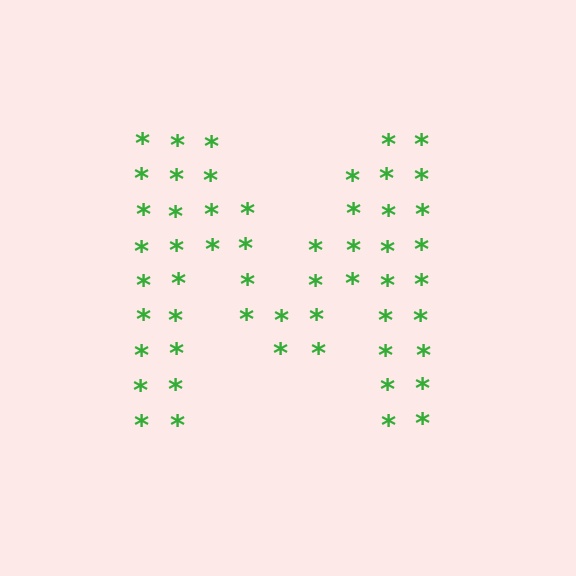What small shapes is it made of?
It is made of small asterisks.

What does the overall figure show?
The overall figure shows the letter M.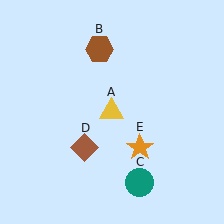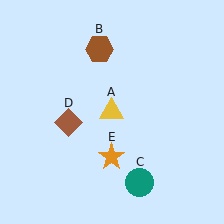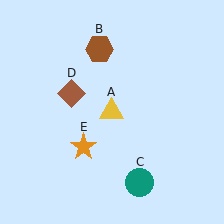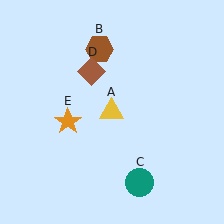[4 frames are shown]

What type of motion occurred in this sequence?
The brown diamond (object D), orange star (object E) rotated clockwise around the center of the scene.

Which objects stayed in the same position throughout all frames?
Yellow triangle (object A) and brown hexagon (object B) and teal circle (object C) remained stationary.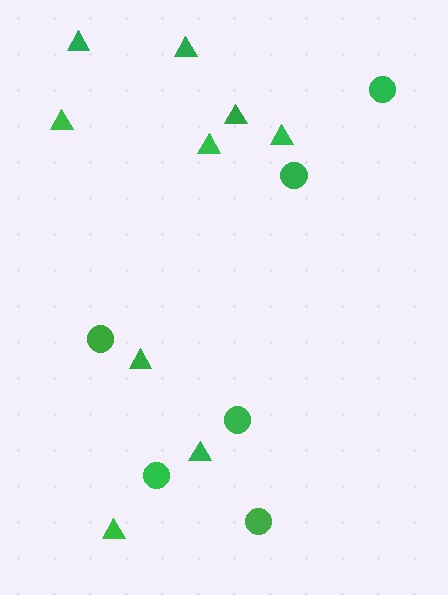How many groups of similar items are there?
There are 2 groups: one group of triangles (9) and one group of circles (6).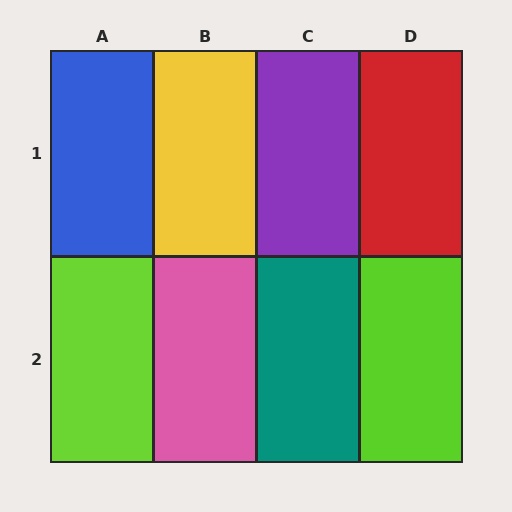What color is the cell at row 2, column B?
Pink.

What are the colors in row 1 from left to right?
Blue, yellow, purple, red.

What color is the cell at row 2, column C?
Teal.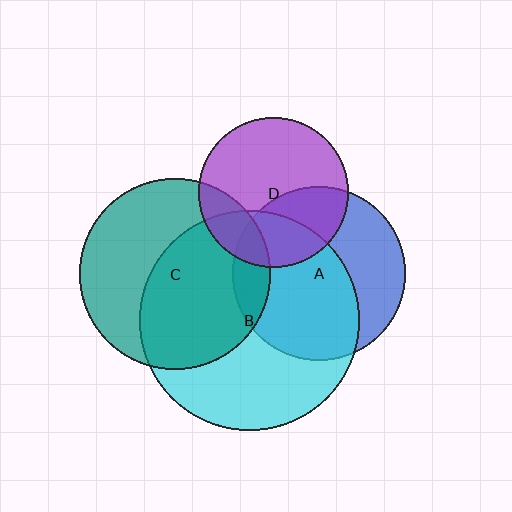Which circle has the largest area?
Circle B (cyan).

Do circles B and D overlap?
Yes.